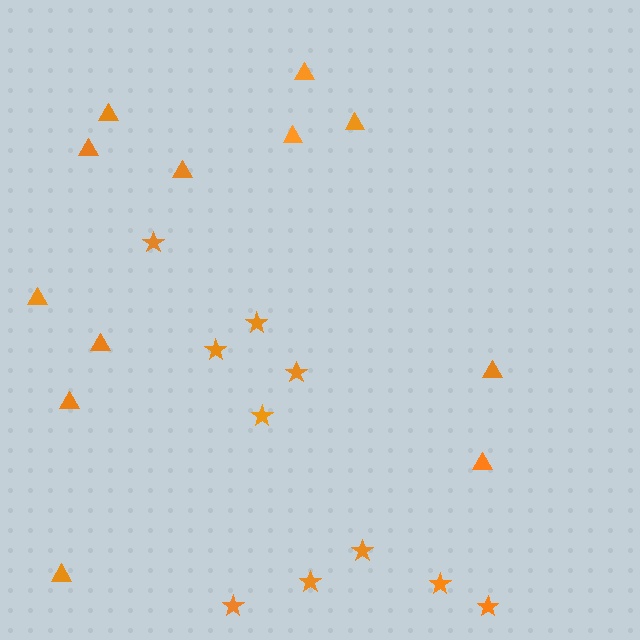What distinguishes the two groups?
There are 2 groups: one group of stars (10) and one group of triangles (12).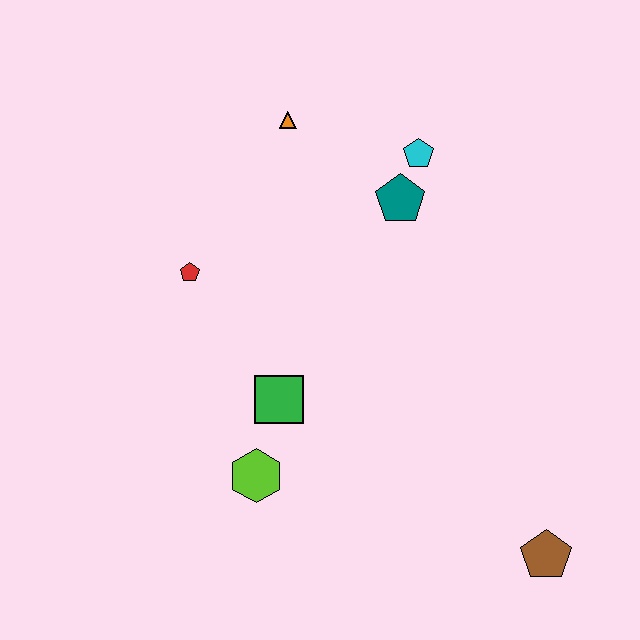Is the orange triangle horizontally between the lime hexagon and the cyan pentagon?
Yes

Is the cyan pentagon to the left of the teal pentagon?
No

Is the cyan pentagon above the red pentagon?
Yes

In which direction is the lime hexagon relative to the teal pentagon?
The lime hexagon is below the teal pentagon.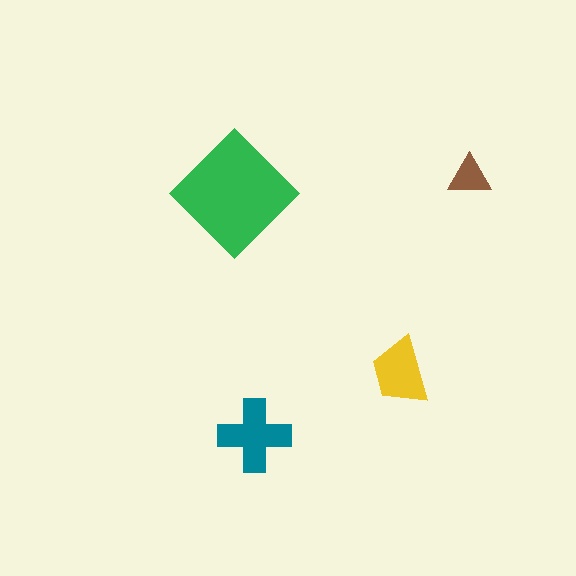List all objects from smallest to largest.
The brown triangle, the yellow trapezoid, the teal cross, the green diamond.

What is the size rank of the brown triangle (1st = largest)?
4th.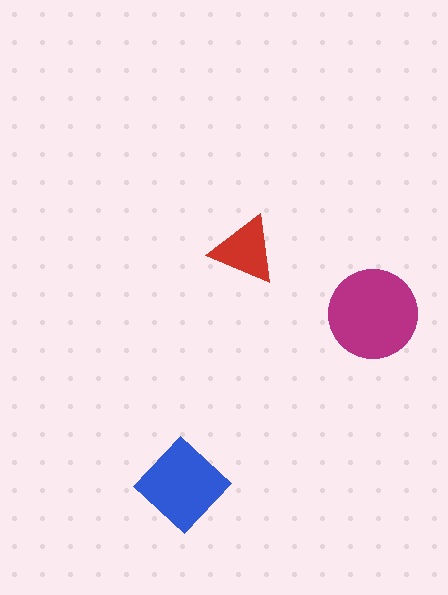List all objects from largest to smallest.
The magenta circle, the blue diamond, the red triangle.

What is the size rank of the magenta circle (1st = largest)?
1st.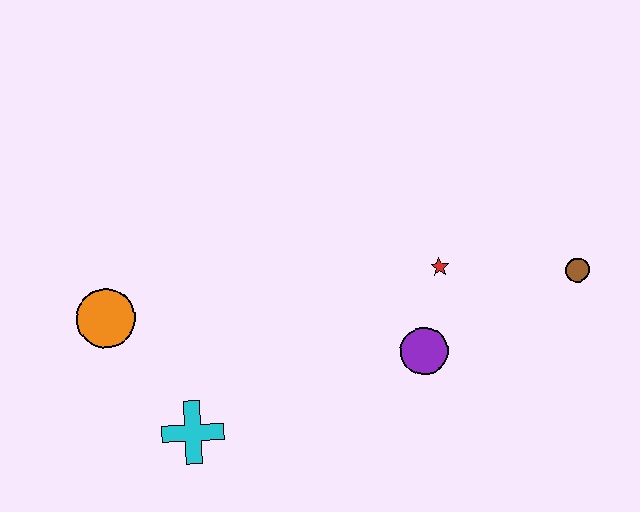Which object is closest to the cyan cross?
The orange circle is closest to the cyan cross.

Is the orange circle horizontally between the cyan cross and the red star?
No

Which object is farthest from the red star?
The orange circle is farthest from the red star.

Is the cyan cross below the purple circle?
Yes